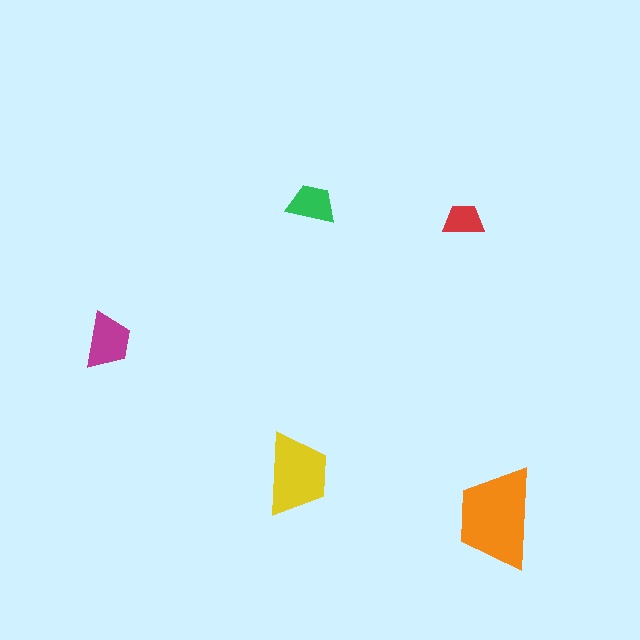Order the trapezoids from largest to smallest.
the orange one, the yellow one, the magenta one, the green one, the red one.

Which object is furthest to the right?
The orange trapezoid is rightmost.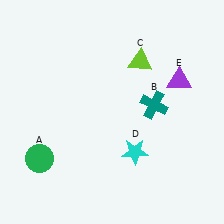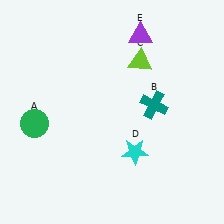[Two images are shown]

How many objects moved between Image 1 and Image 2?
2 objects moved between the two images.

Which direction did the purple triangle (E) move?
The purple triangle (E) moved up.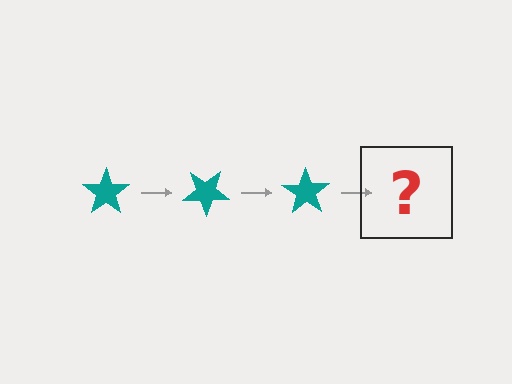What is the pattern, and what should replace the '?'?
The pattern is that the star rotates 35 degrees each step. The '?' should be a teal star rotated 105 degrees.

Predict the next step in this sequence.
The next step is a teal star rotated 105 degrees.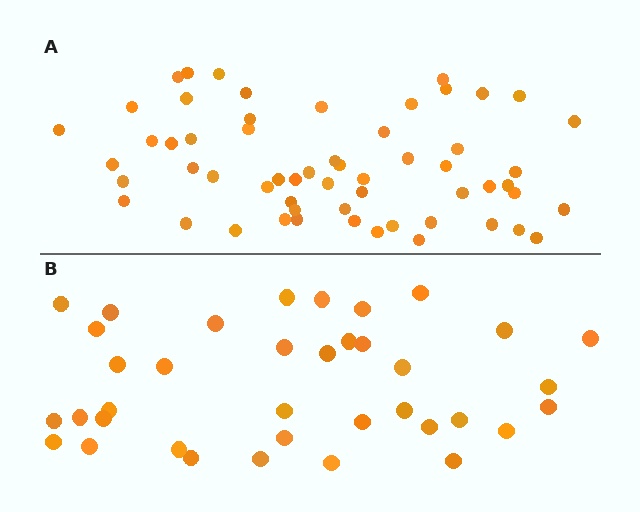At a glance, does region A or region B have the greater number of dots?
Region A (the top region) has more dots.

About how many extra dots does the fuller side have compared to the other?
Region A has approximately 20 more dots than region B.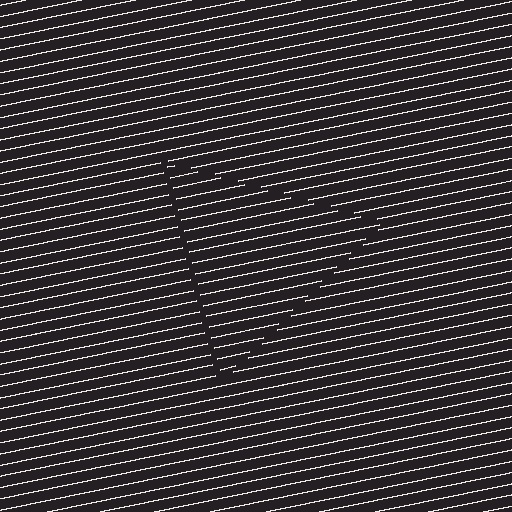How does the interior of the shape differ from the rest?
The interior of the shape contains the same grating, shifted by half a period — the contour is defined by the phase discontinuity where line-ends from the inner and outer gratings abut.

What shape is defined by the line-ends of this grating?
An illusory triangle. The interior of the shape contains the same grating, shifted by half a period — the contour is defined by the phase discontinuity where line-ends from the inner and outer gratings abut.